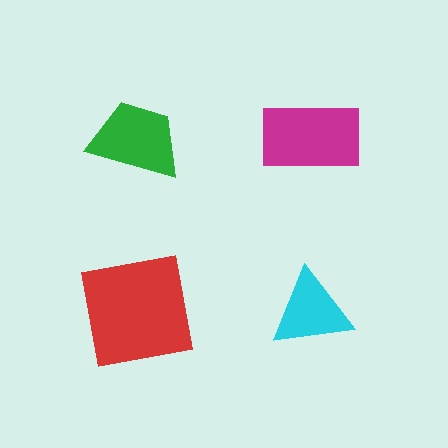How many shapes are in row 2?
2 shapes.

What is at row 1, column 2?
A magenta rectangle.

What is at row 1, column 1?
A green trapezoid.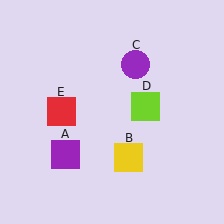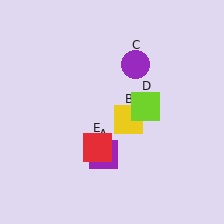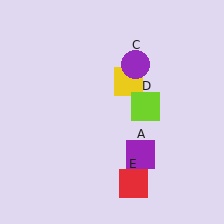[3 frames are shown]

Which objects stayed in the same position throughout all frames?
Purple circle (object C) and lime square (object D) remained stationary.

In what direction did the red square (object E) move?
The red square (object E) moved down and to the right.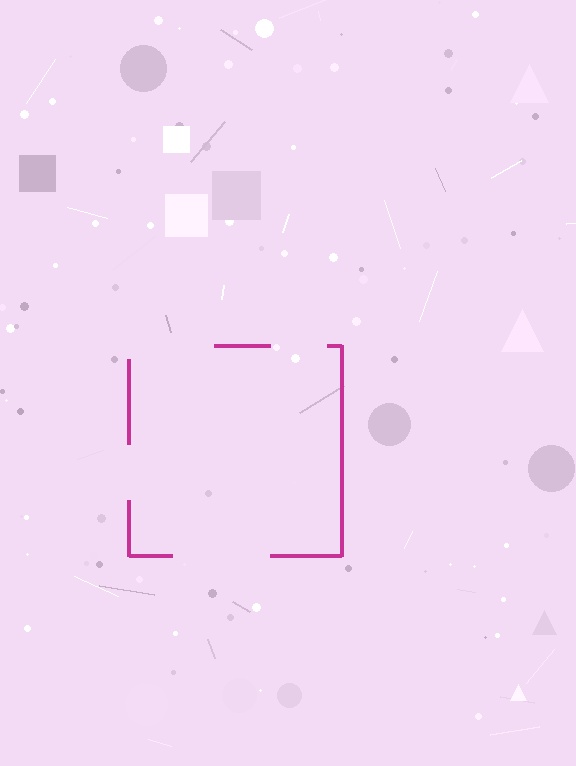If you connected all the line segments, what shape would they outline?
They would outline a square.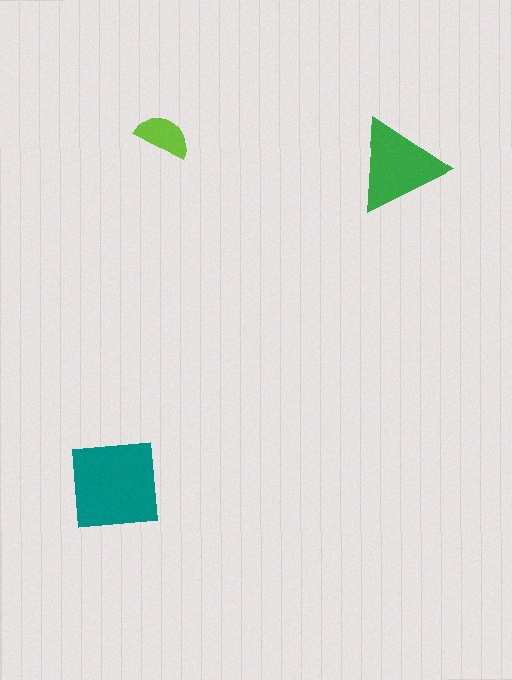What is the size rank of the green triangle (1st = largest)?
2nd.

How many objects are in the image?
There are 3 objects in the image.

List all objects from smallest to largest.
The lime semicircle, the green triangle, the teal square.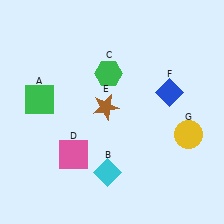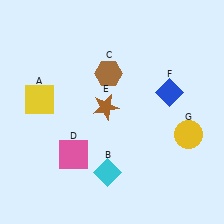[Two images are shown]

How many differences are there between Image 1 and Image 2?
There are 2 differences between the two images.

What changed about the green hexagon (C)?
In Image 1, C is green. In Image 2, it changed to brown.